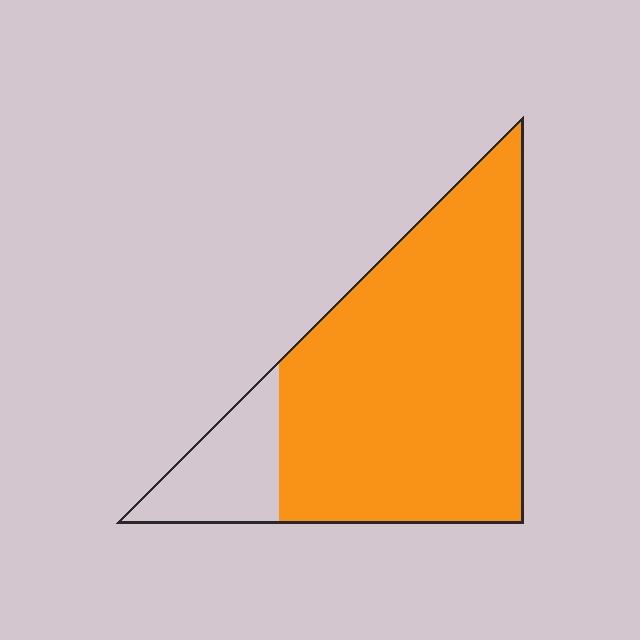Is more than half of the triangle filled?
Yes.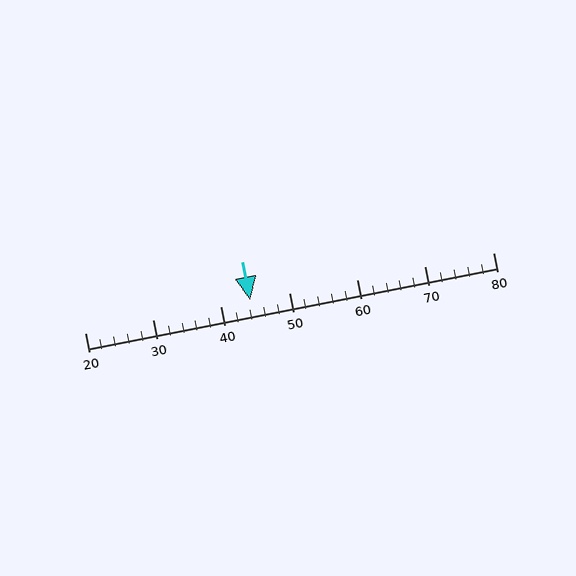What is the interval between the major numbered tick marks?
The major tick marks are spaced 10 units apart.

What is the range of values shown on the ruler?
The ruler shows values from 20 to 80.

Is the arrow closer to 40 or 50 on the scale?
The arrow is closer to 40.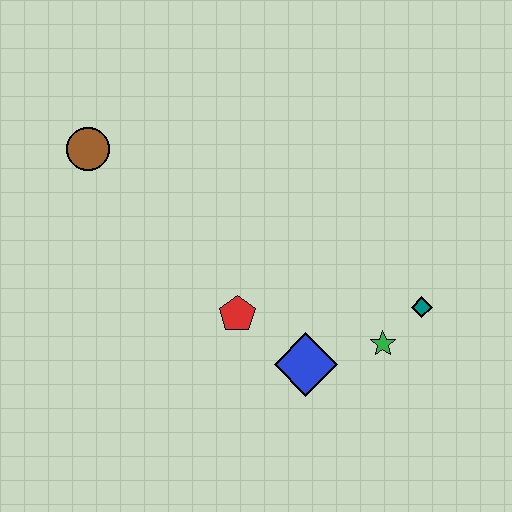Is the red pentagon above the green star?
Yes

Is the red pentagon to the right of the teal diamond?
No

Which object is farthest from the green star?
The brown circle is farthest from the green star.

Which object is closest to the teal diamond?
The green star is closest to the teal diamond.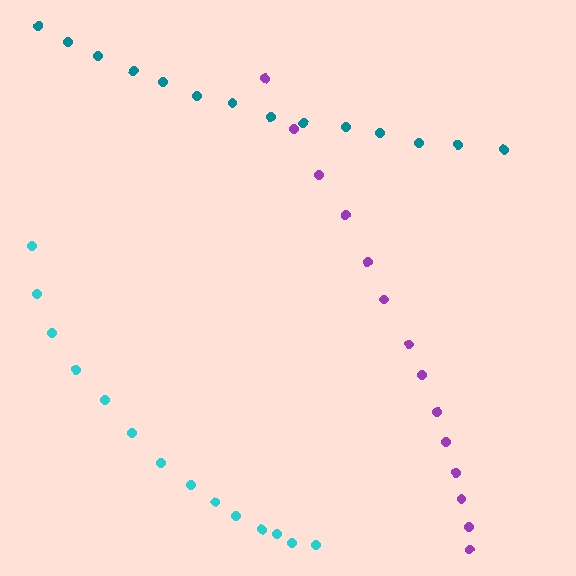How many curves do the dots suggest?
There are 3 distinct paths.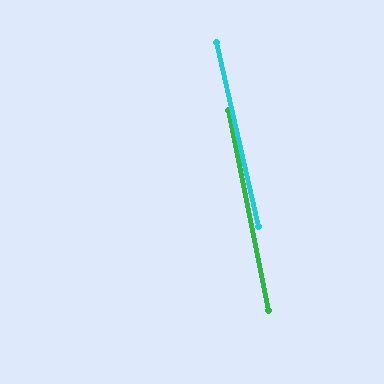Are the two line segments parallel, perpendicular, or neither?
Parallel — their directions differ by only 1.4°.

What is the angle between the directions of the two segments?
Approximately 1 degree.